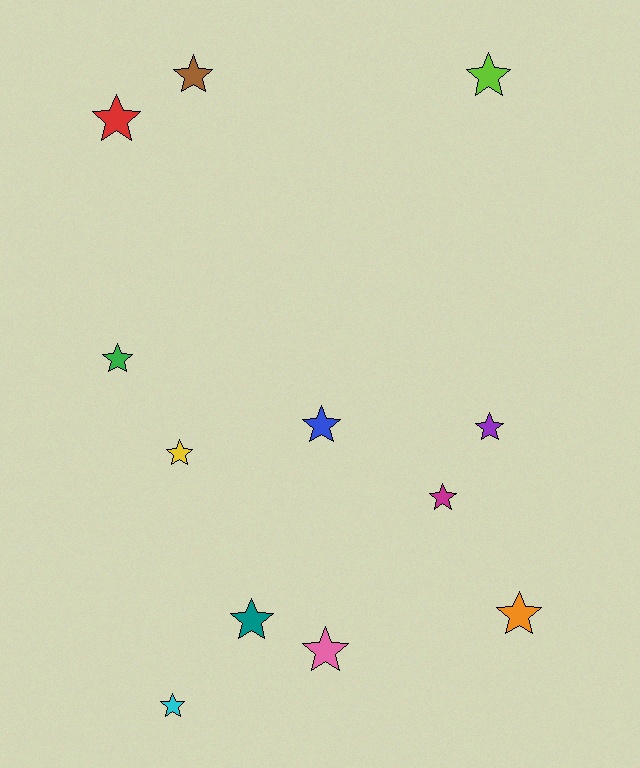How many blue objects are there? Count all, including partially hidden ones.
There is 1 blue object.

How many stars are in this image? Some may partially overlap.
There are 12 stars.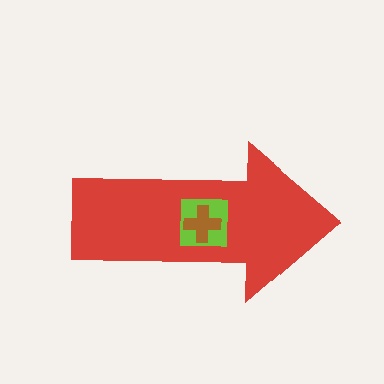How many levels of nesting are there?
3.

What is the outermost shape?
The red arrow.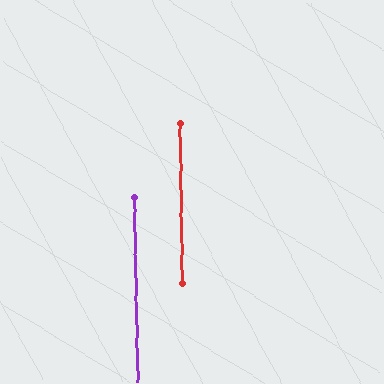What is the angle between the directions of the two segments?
Approximately 0 degrees.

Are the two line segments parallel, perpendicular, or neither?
Parallel — their directions differ by only 0.2°.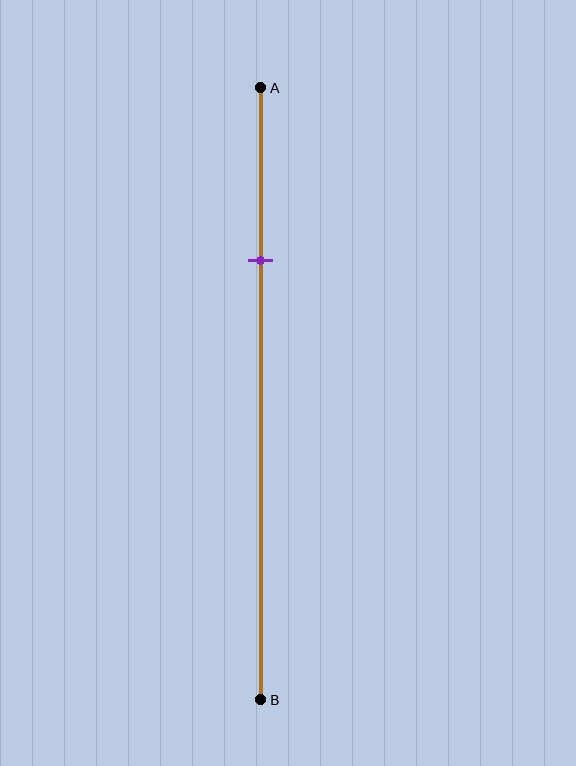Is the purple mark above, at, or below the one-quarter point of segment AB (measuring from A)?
The purple mark is below the one-quarter point of segment AB.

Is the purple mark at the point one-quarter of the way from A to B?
No, the mark is at about 30% from A, not at the 25% one-quarter point.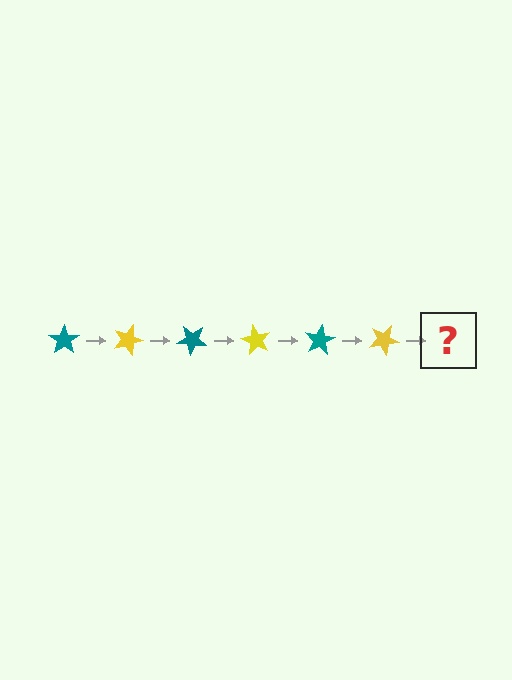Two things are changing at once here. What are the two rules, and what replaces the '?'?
The two rules are that it rotates 20 degrees each step and the color cycles through teal and yellow. The '?' should be a teal star, rotated 120 degrees from the start.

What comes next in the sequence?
The next element should be a teal star, rotated 120 degrees from the start.